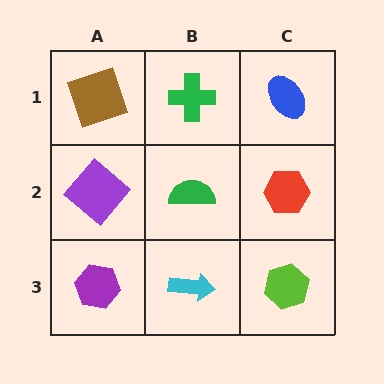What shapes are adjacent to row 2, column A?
A brown square (row 1, column A), a purple hexagon (row 3, column A), a green semicircle (row 2, column B).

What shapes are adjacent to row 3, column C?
A red hexagon (row 2, column C), a cyan arrow (row 3, column B).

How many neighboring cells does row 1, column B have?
3.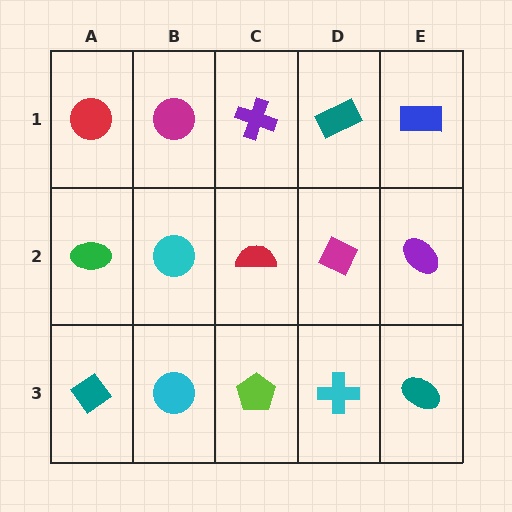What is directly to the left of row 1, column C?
A magenta circle.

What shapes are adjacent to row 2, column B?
A magenta circle (row 1, column B), a cyan circle (row 3, column B), a green ellipse (row 2, column A), a red semicircle (row 2, column C).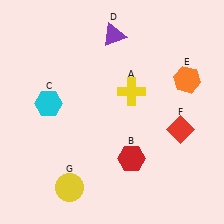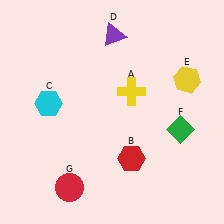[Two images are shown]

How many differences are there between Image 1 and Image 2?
There are 3 differences between the two images.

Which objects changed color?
E changed from orange to yellow. F changed from red to green. G changed from yellow to red.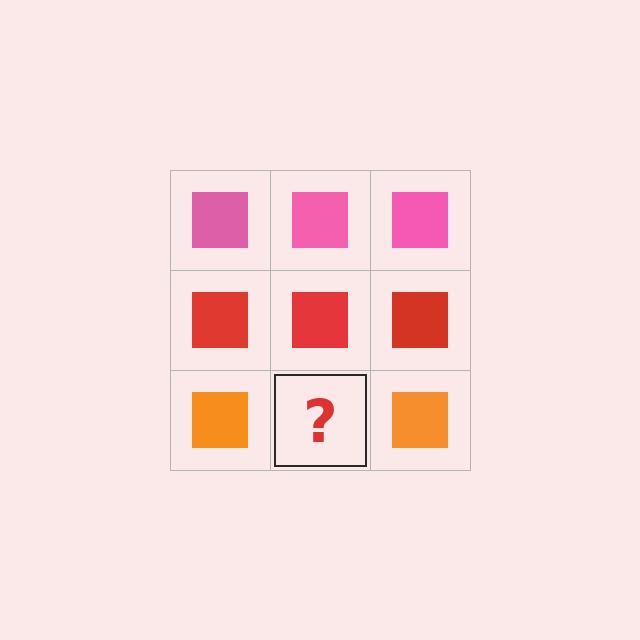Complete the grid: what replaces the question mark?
The question mark should be replaced with an orange square.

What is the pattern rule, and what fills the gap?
The rule is that each row has a consistent color. The gap should be filled with an orange square.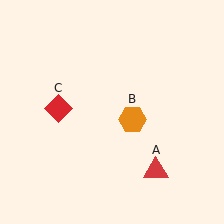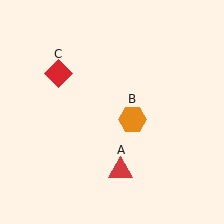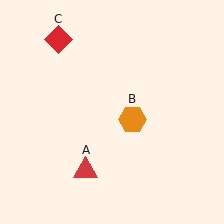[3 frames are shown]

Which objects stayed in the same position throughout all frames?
Orange hexagon (object B) remained stationary.